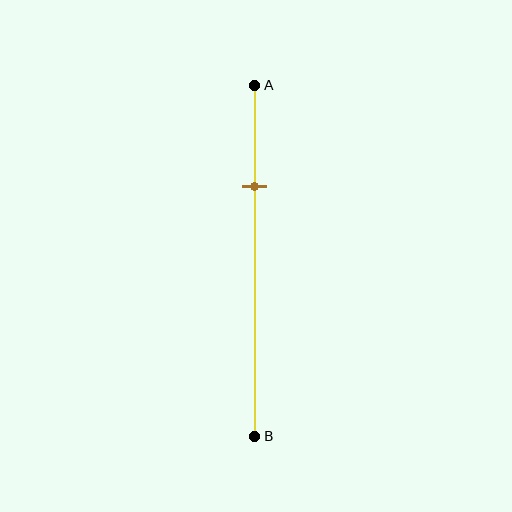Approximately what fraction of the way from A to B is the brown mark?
The brown mark is approximately 30% of the way from A to B.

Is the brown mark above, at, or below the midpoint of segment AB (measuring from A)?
The brown mark is above the midpoint of segment AB.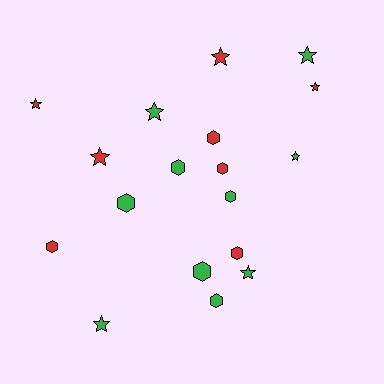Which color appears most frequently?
Green, with 10 objects.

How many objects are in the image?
There are 18 objects.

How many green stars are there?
There are 5 green stars.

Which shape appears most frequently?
Hexagon, with 9 objects.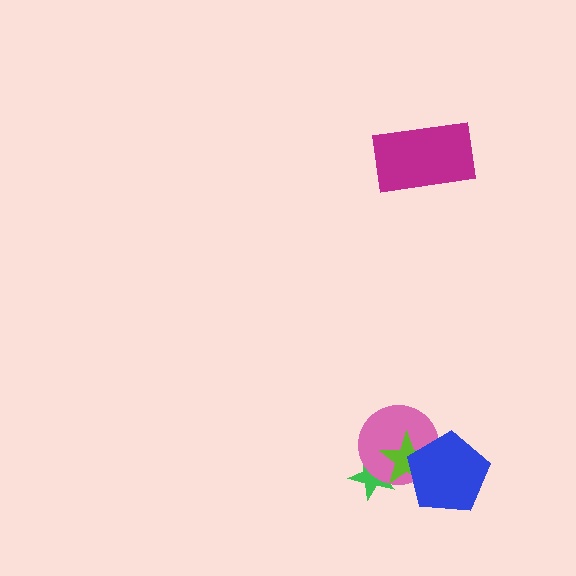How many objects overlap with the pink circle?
3 objects overlap with the pink circle.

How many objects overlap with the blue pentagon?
2 objects overlap with the blue pentagon.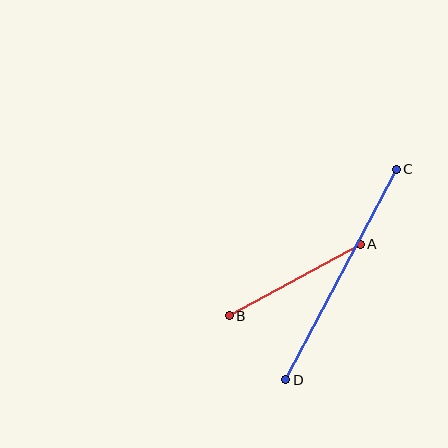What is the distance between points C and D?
The distance is approximately 238 pixels.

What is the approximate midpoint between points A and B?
The midpoint is at approximately (295, 280) pixels.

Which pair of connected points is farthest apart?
Points C and D are farthest apart.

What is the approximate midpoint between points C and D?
The midpoint is at approximately (341, 275) pixels.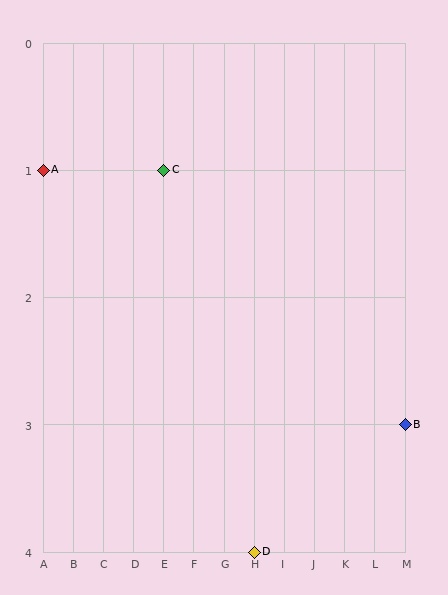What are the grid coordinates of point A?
Point A is at grid coordinates (A, 1).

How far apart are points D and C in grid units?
Points D and C are 3 columns and 3 rows apart (about 4.2 grid units diagonally).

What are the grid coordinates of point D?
Point D is at grid coordinates (H, 4).